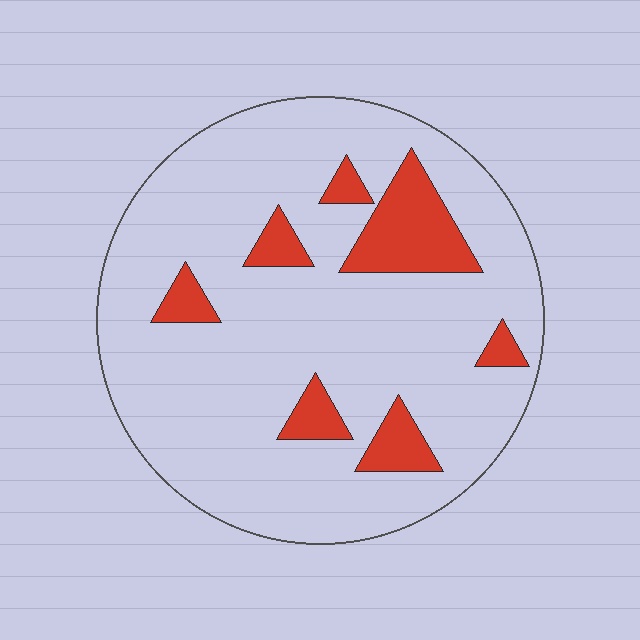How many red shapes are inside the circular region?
7.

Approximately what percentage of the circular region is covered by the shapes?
Approximately 15%.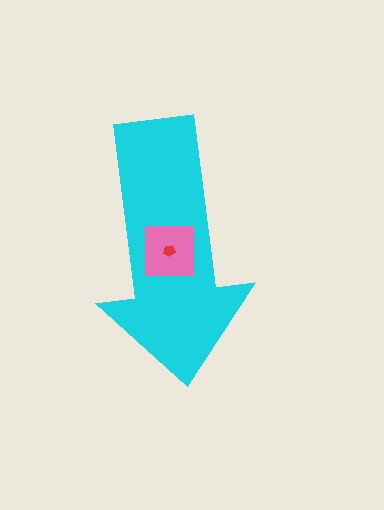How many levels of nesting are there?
3.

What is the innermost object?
The red pentagon.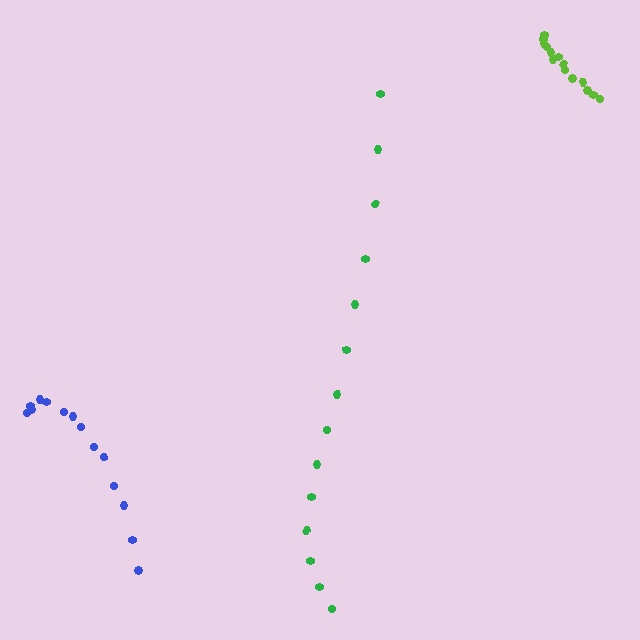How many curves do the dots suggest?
There are 3 distinct paths.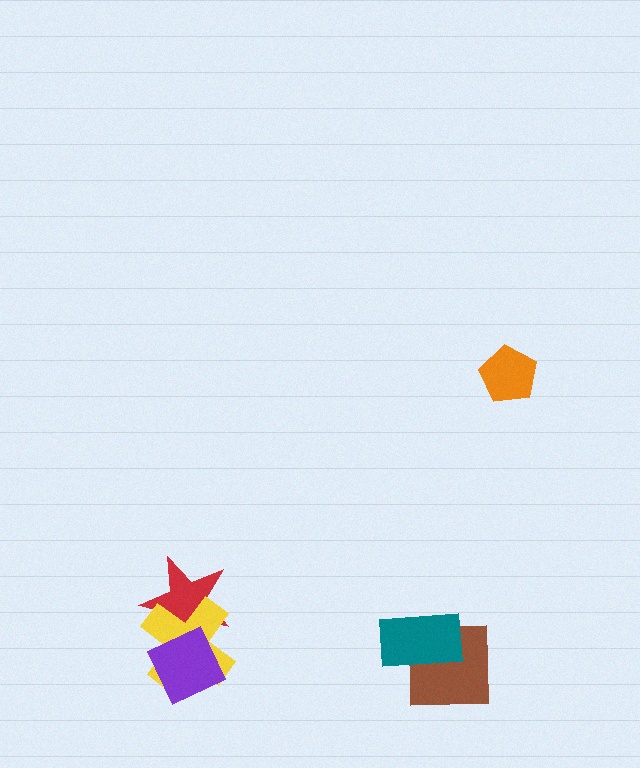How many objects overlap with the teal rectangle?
1 object overlaps with the teal rectangle.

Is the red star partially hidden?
Yes, it is partially covered by another shape.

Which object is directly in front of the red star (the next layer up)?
The yellow cross is directly in front of the red star.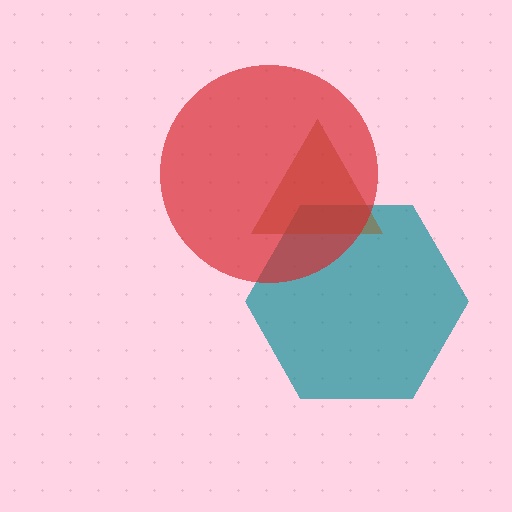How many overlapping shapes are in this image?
There are 3 overlapping shapes in the image.